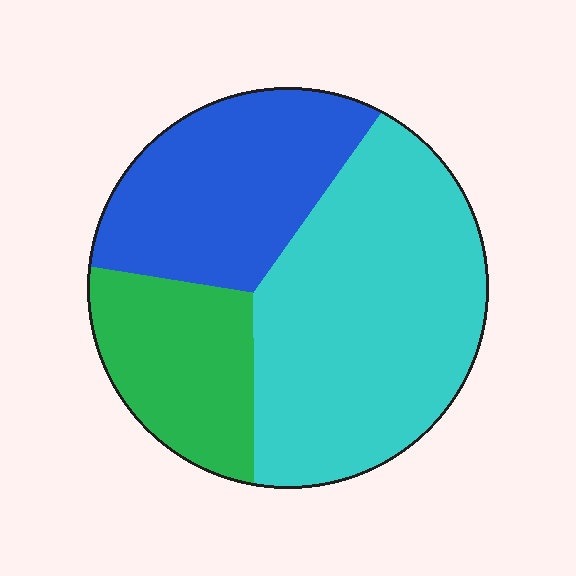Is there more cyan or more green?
Cyan.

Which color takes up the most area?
Cyan, at roughly 50%.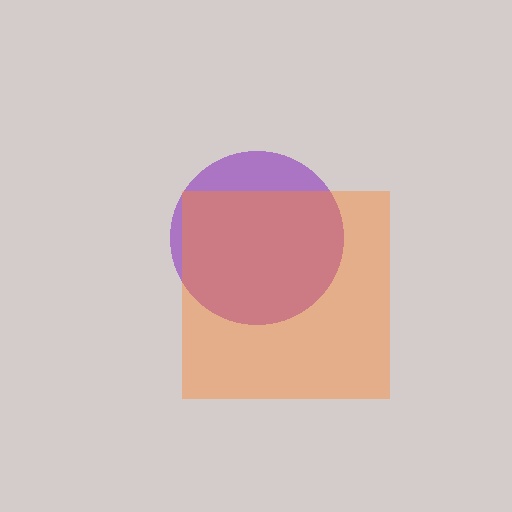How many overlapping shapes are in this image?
There are 2 overlapping shapes in the image.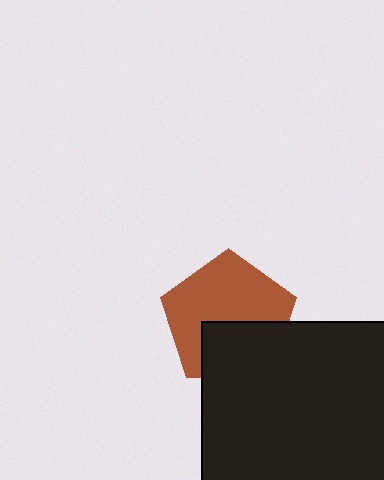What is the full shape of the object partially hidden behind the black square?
The partially hidden object is a brown pentagon.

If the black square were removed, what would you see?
You would see the complete brown pentagon.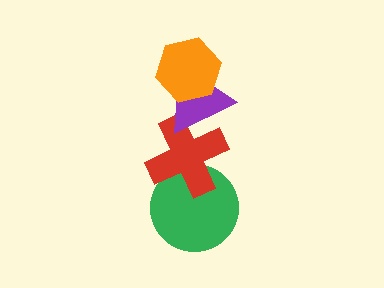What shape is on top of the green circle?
The red cross is on top of the green circle.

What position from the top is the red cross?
The red cross is 3rd from the top.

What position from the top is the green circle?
The green circle is 4th from the top.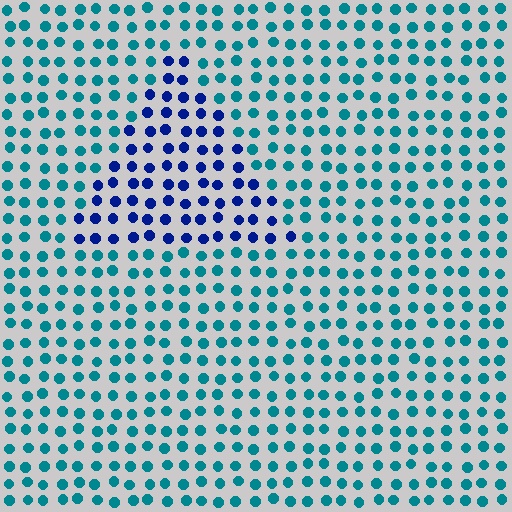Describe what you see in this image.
The image is filled with small teal elements in a uniform arrangement. A triangle-shaped region is visible where the elements are tinted to a slightly different hue, forming a subtle color boundary.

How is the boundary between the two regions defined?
The boundary is defined purely by a slight shift in hue (about 46 degrees). Spacing, size, and orientation are identical on both sides.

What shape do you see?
I see a triangle.